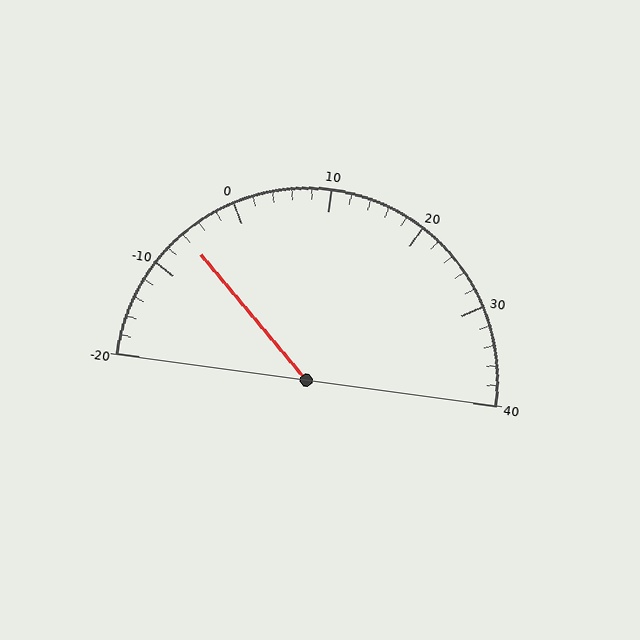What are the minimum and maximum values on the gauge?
The gauge ranges from -20 to 40.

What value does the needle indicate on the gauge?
The needle indicates approximately -6.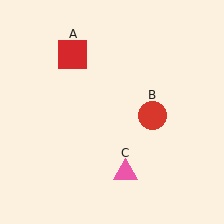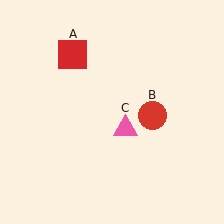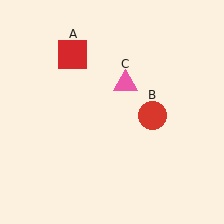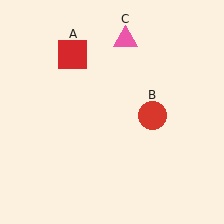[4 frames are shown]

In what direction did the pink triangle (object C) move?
The pink triangle (object C) moved up.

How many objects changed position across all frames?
1 object changed position: pink triangle (object C).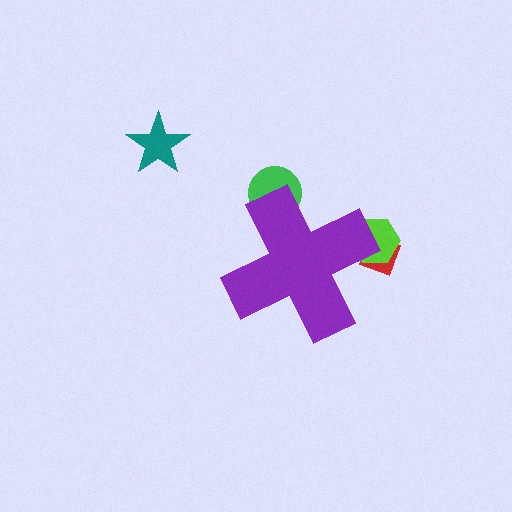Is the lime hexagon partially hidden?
Yes, the lime hexagon is partially hidden behind the purple cross.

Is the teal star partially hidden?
No, the teal star is fully visible.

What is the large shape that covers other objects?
A purple cross.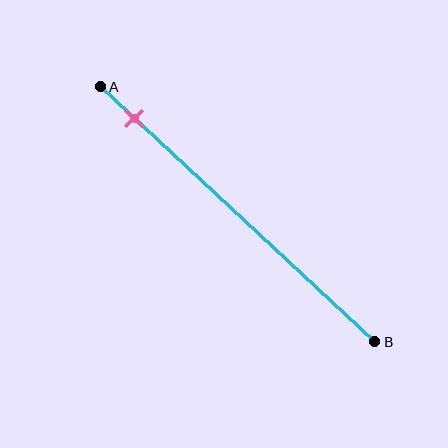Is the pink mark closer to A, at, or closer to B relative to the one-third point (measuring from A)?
The pink mark is closer to point A than the one-third point of segment AB.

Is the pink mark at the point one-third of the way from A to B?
No, the mark is at about 10% from A, not at the 33% one-third point.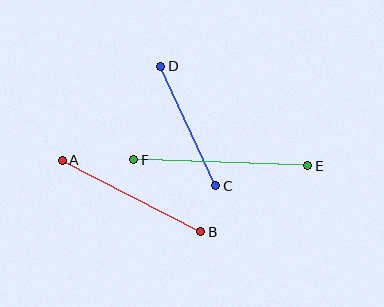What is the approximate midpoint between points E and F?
The midpoint is at approximately (221, 163) pixels.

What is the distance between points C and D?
The distance is approximately 131 pixels.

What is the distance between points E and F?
The distance is approximately 174 pixels.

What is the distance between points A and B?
The distance is approximately 156 pixels.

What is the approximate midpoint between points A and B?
The midpoint is at approximately (131, 196) pixels.